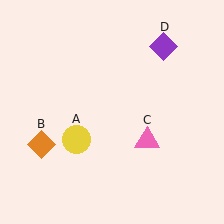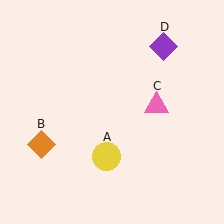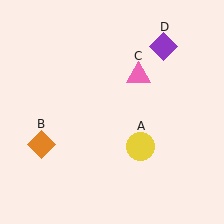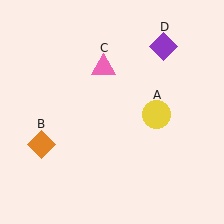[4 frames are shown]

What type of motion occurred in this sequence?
The yellow circle (object A), pink triangle (object C) rotated counterclockwise around the center of the scene.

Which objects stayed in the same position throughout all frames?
Orange diamond (object B) and purple diamond (object D) remained stationary.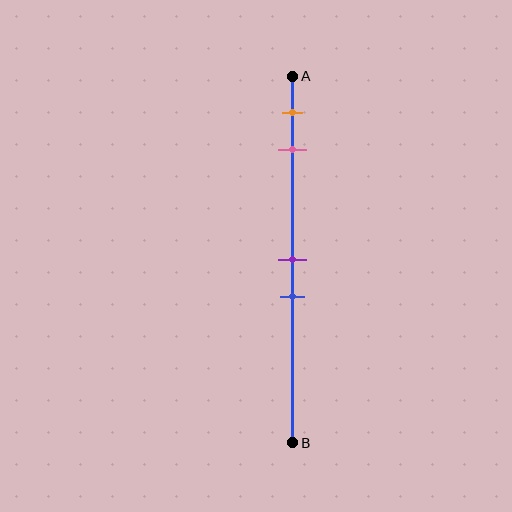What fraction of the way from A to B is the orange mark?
The orange mark is approximately 10% (0.1) of the way from A to B.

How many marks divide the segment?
There are 4 marks dividing the segment.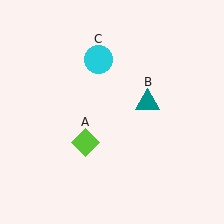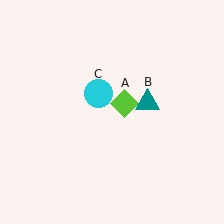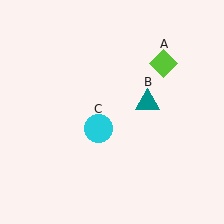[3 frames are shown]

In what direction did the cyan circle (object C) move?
The cyan circle (object C) moved down.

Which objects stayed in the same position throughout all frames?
Teal triangle (object B) remained stationary.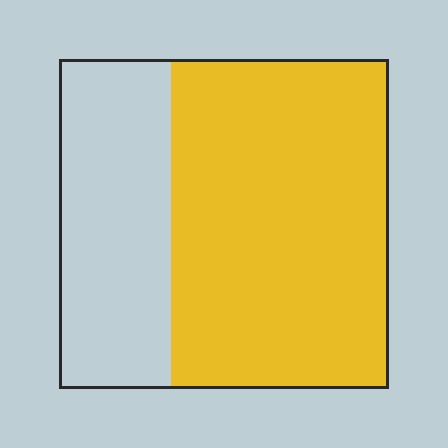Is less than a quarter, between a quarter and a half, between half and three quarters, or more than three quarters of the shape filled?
Between half and three quarters.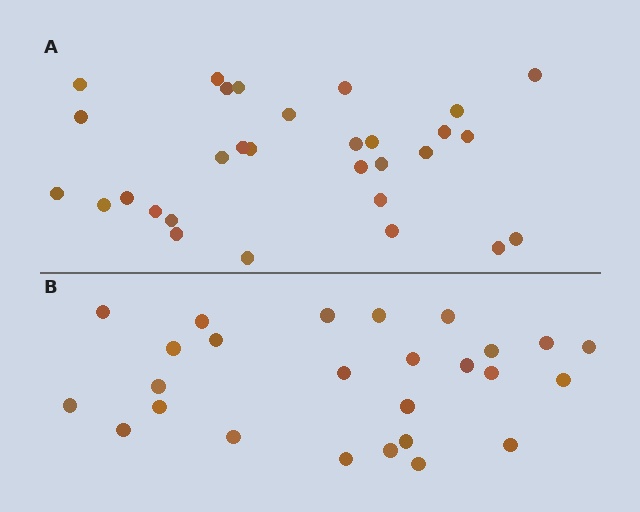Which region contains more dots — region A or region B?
Region A (the top region) has more dots.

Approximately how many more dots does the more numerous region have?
Region A has about 4 more dots than region B.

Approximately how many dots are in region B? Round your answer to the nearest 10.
About 30 dots. (The exact count is 26, which rounds to 30.)